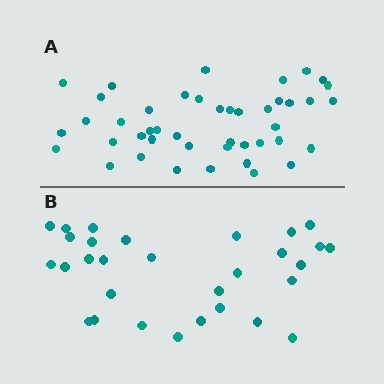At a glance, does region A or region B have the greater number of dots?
Region A (the top region) has more dots.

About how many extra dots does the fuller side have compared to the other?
Region A has approximately 15 more dots than region B.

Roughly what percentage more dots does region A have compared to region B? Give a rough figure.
About 45% more.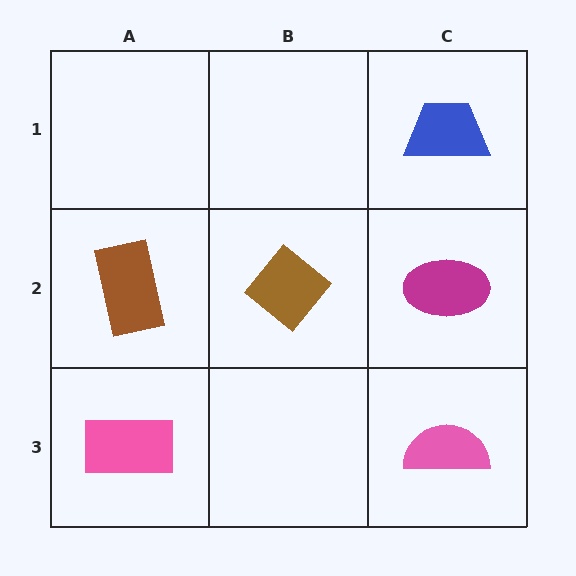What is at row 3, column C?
A pink semicircle.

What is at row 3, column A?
A pink rectangle.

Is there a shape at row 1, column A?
No, that cell is empty.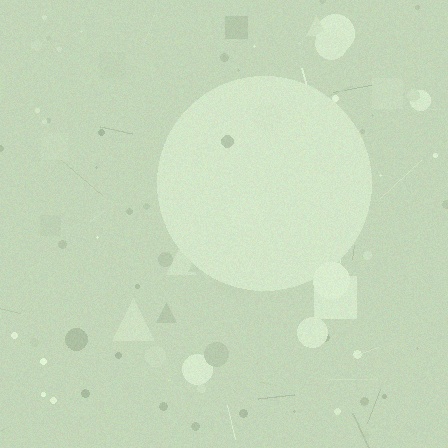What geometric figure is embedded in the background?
A circle is embedded in the background.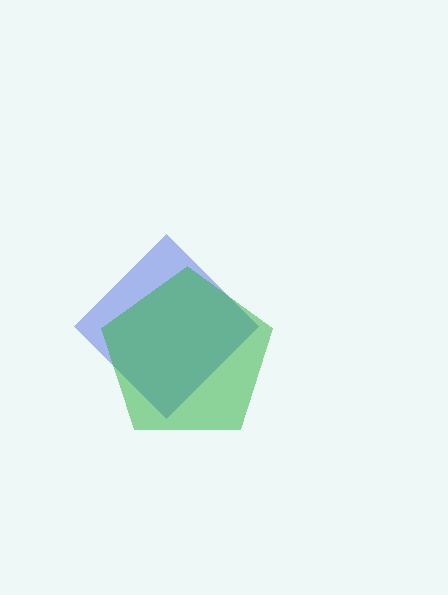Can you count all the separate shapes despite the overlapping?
Yes, there are 2 separate shapes.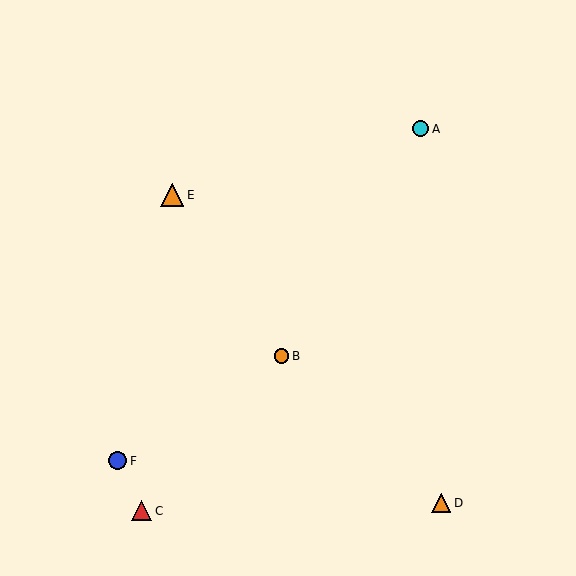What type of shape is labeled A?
Shape A is a cyan circle.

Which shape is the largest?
The orange triangle (labeled E) is the largest.